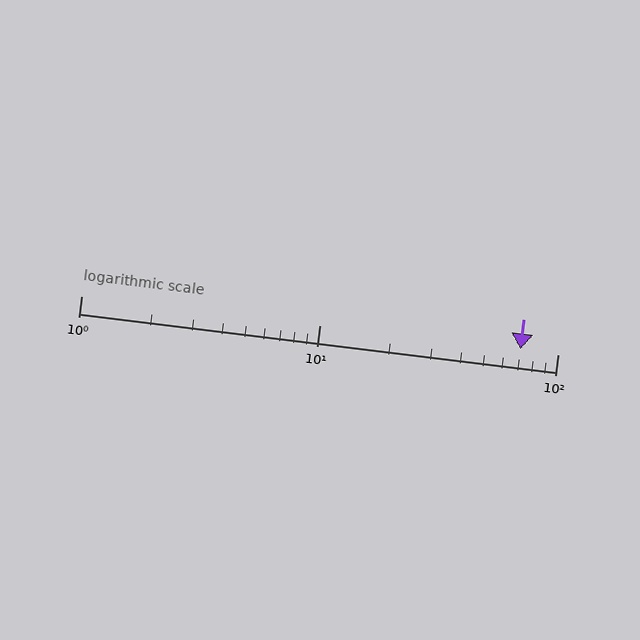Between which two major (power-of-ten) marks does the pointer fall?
The pointer is between 10 and 100.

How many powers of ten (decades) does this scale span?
The scale spans 2 decades, from 1 to 100.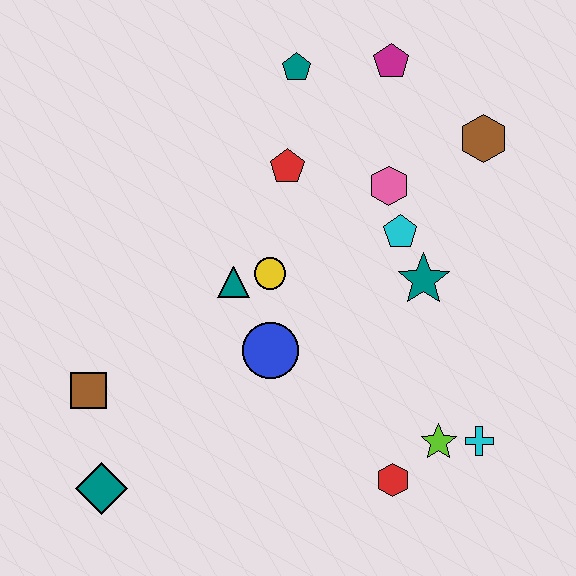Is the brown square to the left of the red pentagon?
Yes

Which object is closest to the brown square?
The teal diamond is closest to the brown square.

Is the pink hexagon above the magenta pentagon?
No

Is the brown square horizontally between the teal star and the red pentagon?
No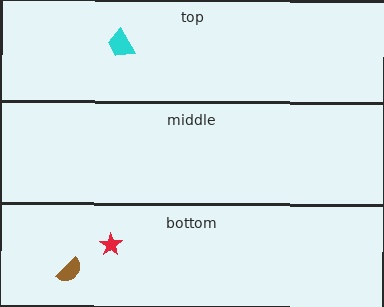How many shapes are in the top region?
1.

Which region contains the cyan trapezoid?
The top region.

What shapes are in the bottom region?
The red star, the brown semicircle.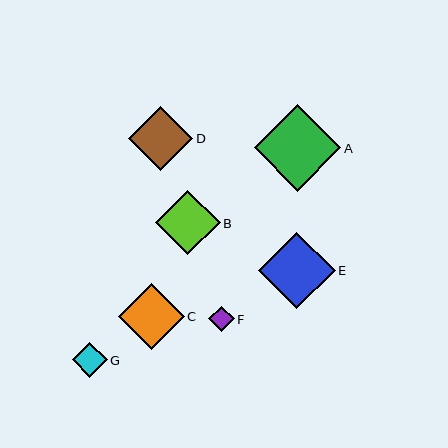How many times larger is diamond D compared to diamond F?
Diamond D is approximately 2.5 times the size of diamond F.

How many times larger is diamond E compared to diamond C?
Diamond E is approximately 1.2 times the size of diamond C.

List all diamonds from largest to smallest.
From largest to smallest: A, E, C, B, D, G, F.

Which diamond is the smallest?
Diamond F is the smallest with a size of approximately 26 pixels.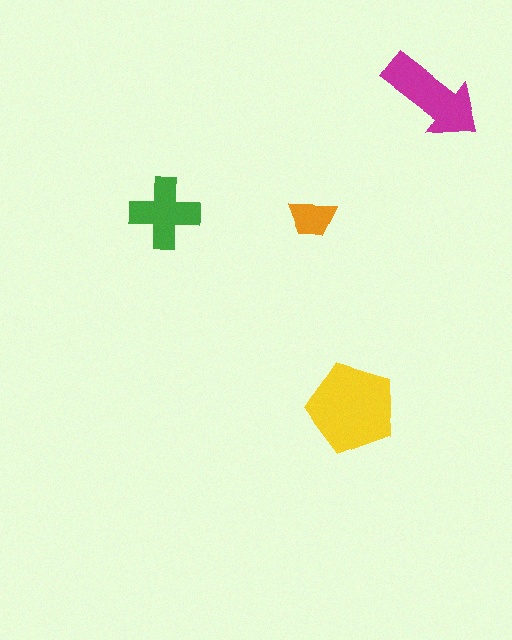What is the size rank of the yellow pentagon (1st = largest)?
1st.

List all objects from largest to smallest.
The yellow pentagon, the magenta arrow, the green cross, the orange trapezoid.